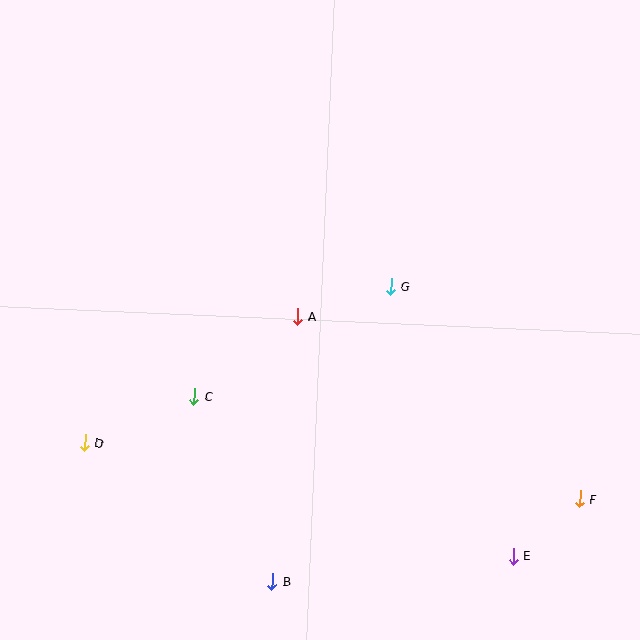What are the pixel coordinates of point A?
Point A is at (298, 316).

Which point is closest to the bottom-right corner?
Point E is closest to the bottom-right corner.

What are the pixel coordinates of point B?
Point B is at (272, 581).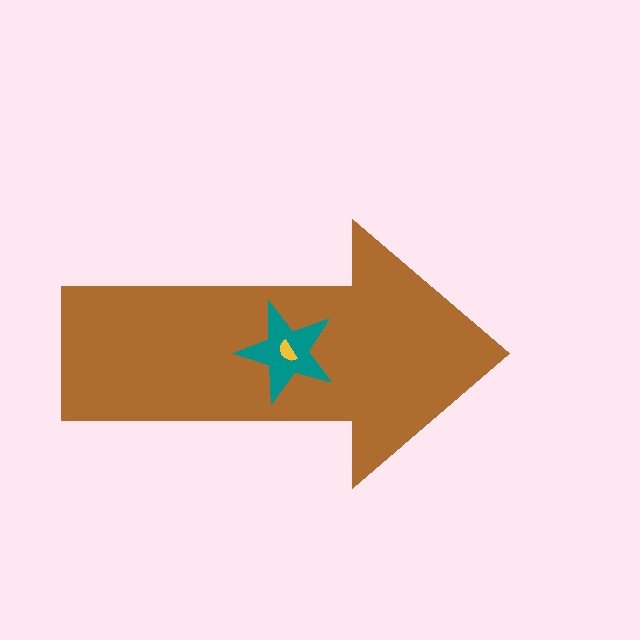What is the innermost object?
The yellow semicircle.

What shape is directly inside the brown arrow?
The teal star.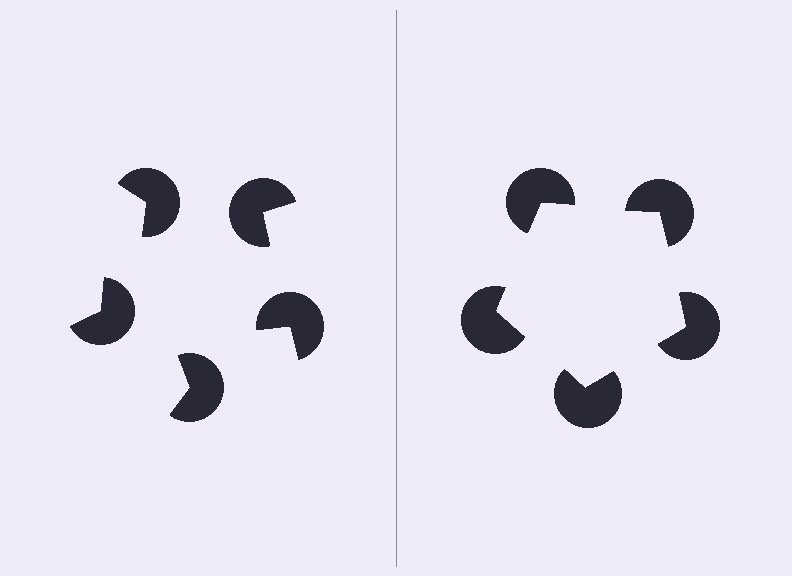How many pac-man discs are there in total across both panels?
10 — 5 on each side.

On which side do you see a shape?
An illusory pentagon appears on the right side. On the left side the wedge cuts are rotated, so no coherent shape forms.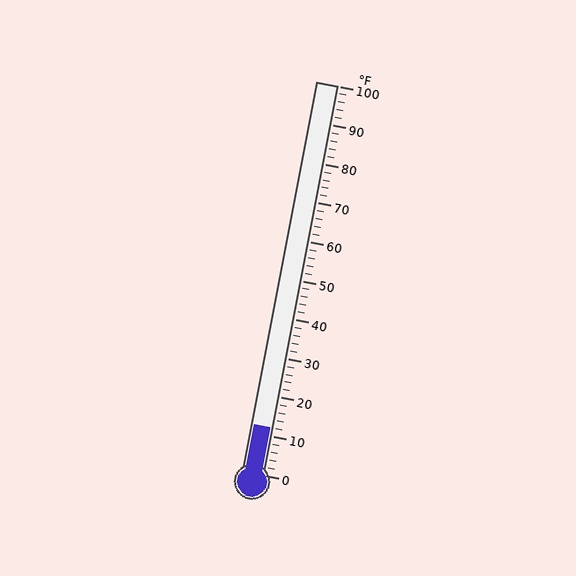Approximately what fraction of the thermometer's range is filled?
The thermometer is filled to approximately 10% of its range.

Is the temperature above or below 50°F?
The temperature is below 50°F.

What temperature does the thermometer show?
The thermometer shows approximately 12°F.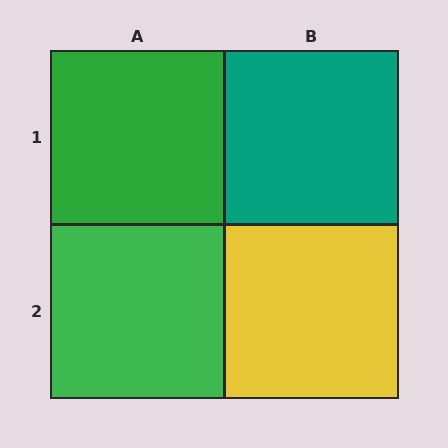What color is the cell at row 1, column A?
Green.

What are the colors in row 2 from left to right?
Green, yellow.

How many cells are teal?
1 cell is teal.